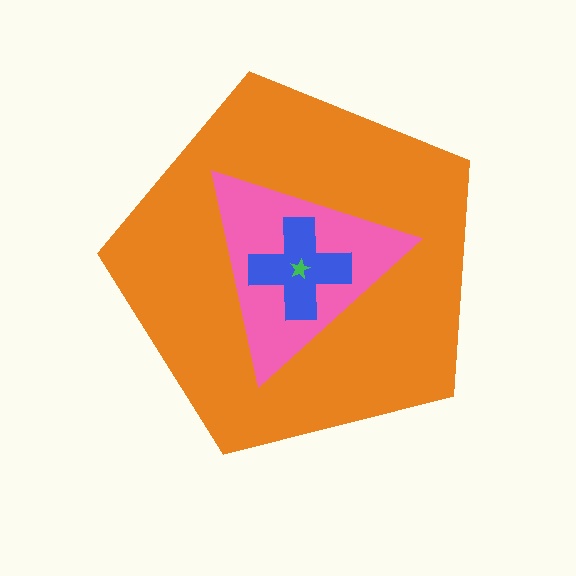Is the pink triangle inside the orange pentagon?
Yes.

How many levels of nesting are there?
4.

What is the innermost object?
The green star.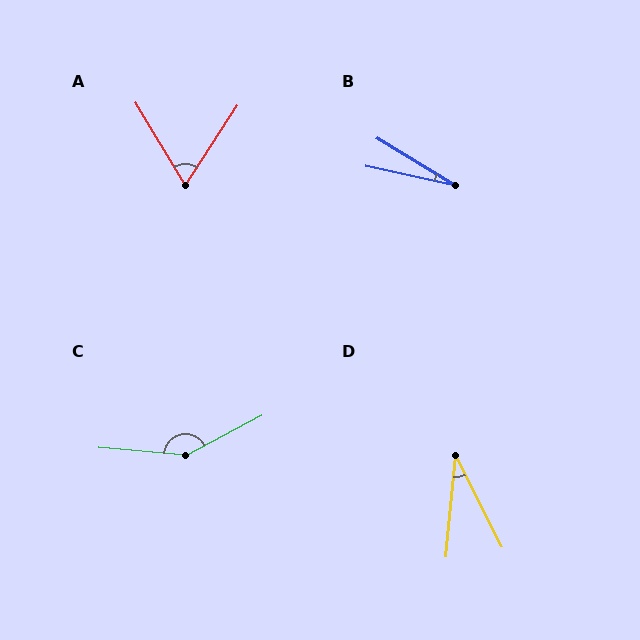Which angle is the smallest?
B, at approximately 19 degrees.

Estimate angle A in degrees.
Approximately 64 degrees.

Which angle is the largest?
C, at approximately 147 degrees.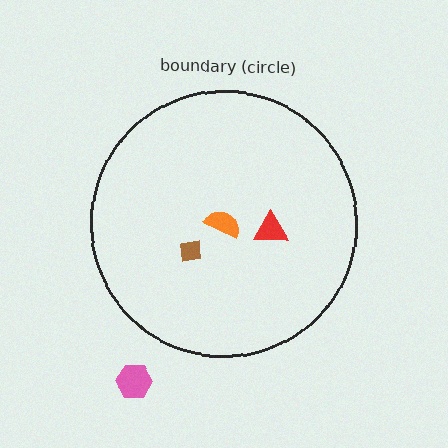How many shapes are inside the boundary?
3 inside, 1 outside.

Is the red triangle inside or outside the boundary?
Inside.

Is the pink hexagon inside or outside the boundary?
Outside.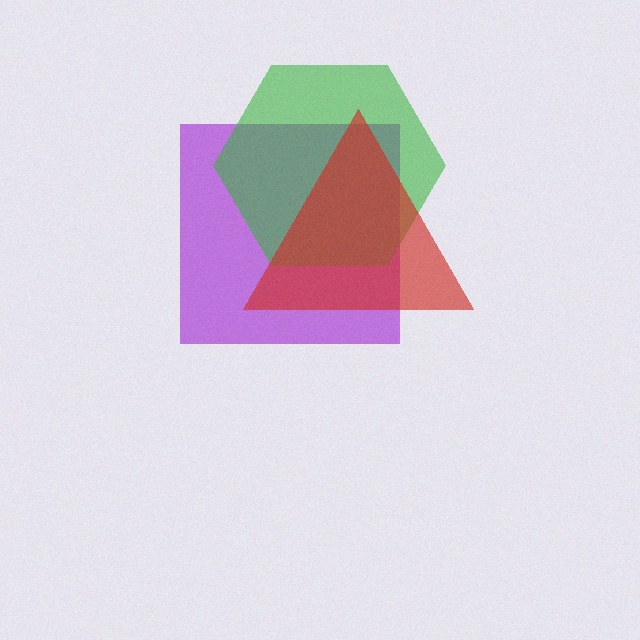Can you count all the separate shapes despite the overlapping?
Yes, there are 3 separate shapes.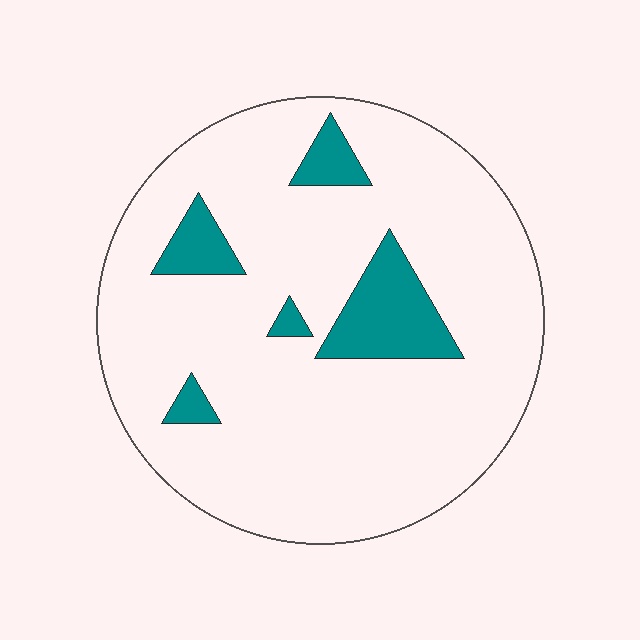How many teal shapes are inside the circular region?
5.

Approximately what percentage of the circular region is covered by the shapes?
Approximately 15%.